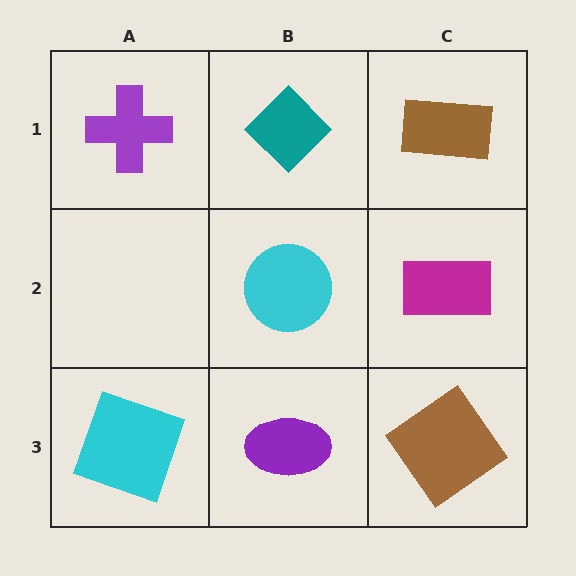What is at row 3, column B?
A purple ellipse.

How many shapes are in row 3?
3 shapes.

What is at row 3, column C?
A brown diamond.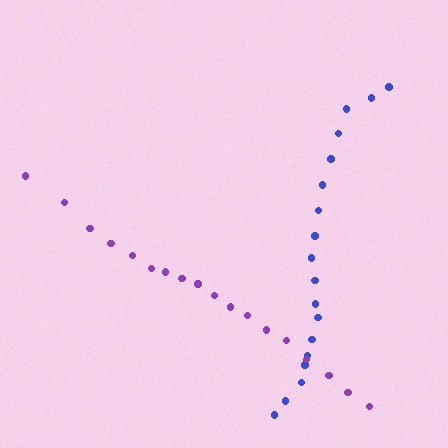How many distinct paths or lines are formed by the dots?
There are 2 distinct paths.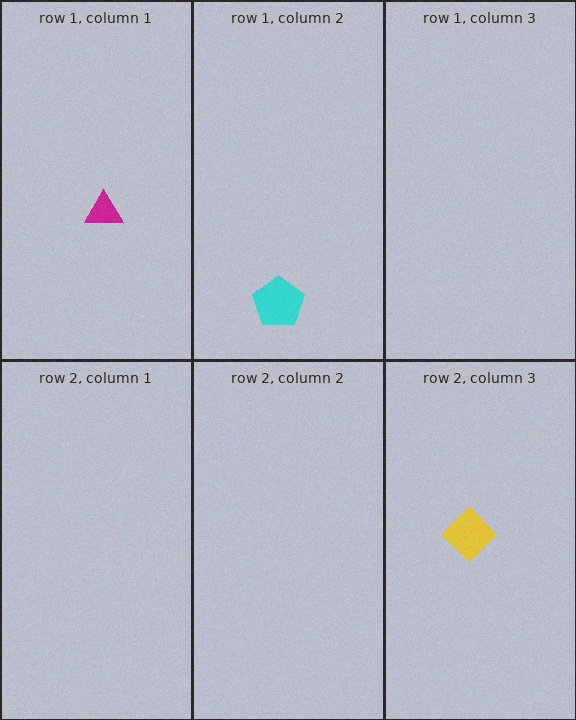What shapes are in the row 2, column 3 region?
The yellow diamond.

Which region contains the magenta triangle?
The row 1, column 1 region.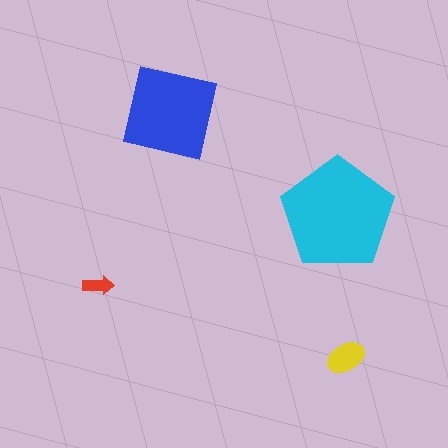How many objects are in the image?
There are 4 objects in the image.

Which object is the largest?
The cyan pentagon.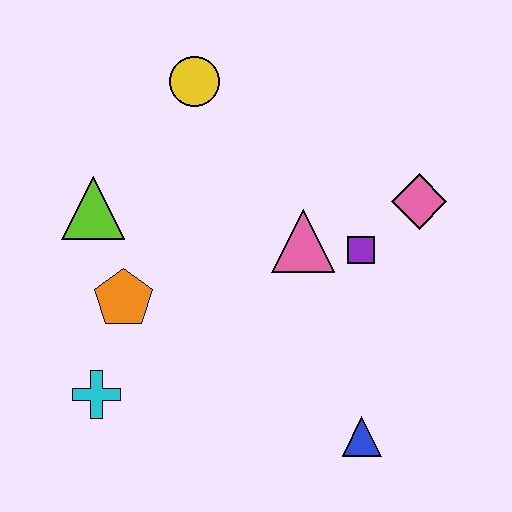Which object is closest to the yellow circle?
The lime triangle is closest to the yellow circle.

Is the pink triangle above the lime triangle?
No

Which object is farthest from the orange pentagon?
The pink diamond is farthest from the orange pentagon.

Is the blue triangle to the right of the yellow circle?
Yes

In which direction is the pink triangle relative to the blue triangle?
The pink triangle is above the blue triangle.